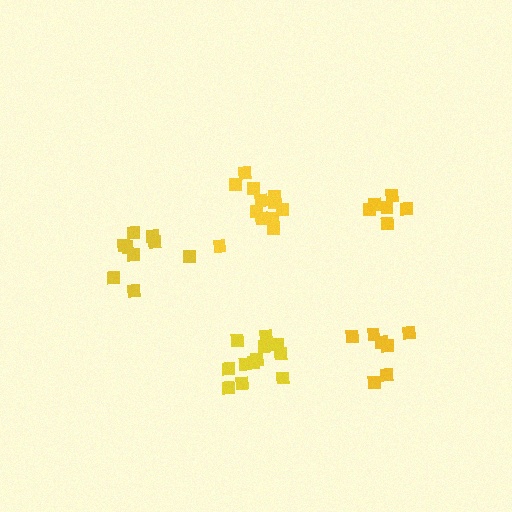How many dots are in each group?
Group 1: 6 dots, Group 2: 7 dots, Group 3: 12 dots, Group 4: 12 dots, Group 5: 9 dots (46 total).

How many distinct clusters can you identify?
There are 5 distinct clusters.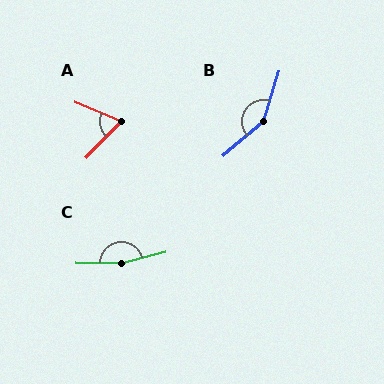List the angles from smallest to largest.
A (69°), B (148°), C (165°).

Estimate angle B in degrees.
Approximately 148 degrees.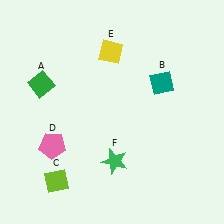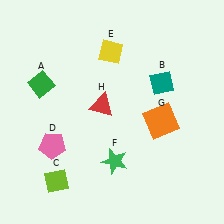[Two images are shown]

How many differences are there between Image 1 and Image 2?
There are 2 differences between the two images.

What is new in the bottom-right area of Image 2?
An orange square (G) was added in the bottom-right area of Image 2.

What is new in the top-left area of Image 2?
A red triangle (H) was added in the top-left area of Image 2.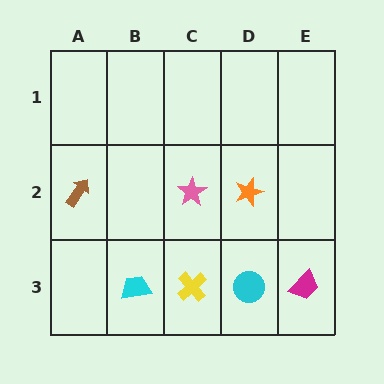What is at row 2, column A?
A brown arrow.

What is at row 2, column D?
An orange star.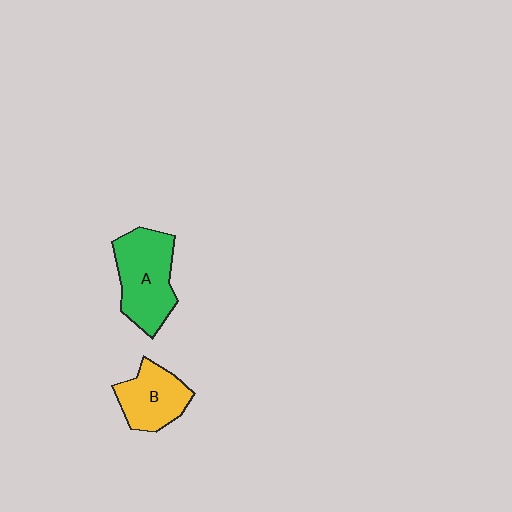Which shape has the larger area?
Shape A (green).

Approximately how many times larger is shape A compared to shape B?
Approximately 1.4 times.